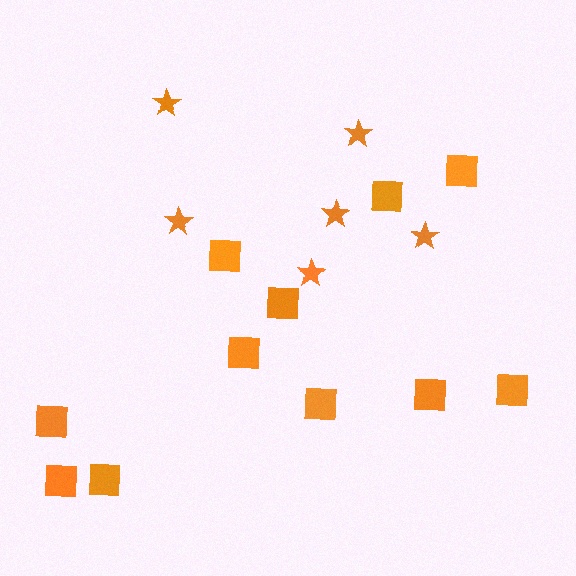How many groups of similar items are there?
There are 2 groups: one group of stars (6) and one group of squares (11).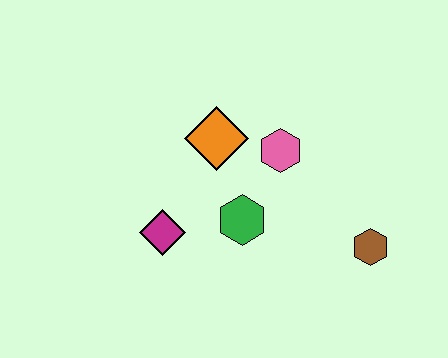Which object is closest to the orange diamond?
The pink hexagon is closest to the orange diamond.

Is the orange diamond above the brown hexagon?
Yes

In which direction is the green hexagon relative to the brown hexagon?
The green hexagon is to the left of the brown hexagon.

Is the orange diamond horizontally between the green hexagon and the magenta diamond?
Yes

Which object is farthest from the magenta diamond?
The brown hexagon is farthest from the magenta diamond.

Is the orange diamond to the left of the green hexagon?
Yes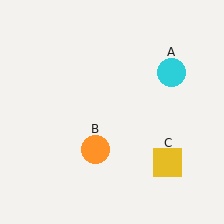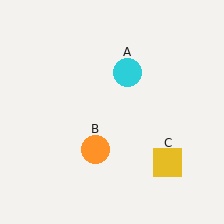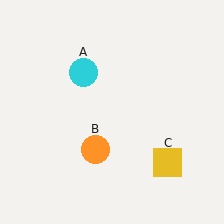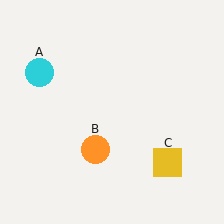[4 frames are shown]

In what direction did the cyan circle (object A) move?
The cyan circle (object A) moved left.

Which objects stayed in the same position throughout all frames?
Orange circle (object B) and yellow square (object C) remained stationary.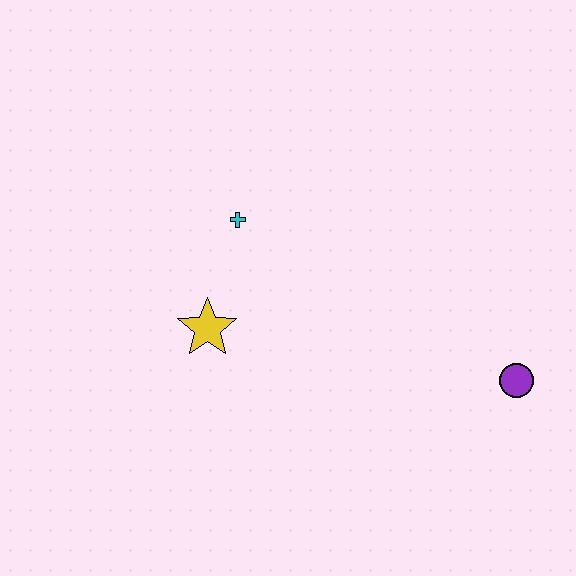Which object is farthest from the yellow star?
The purple circle is farthest from the yellow star.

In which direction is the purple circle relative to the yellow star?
The purple circle is to the right of the yellow star.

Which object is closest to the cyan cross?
The yellow star is closest to the cyan cross.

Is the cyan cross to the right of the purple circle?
No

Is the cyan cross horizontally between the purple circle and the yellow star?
Yes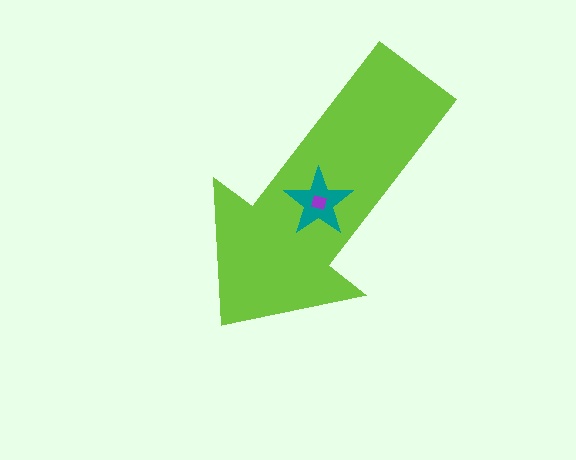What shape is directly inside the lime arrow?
The teal star.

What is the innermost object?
The purple square.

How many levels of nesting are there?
3.